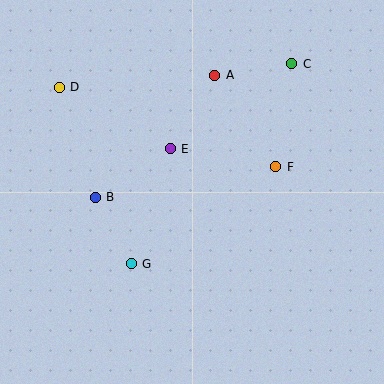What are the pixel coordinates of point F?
Point F is at (276, 167).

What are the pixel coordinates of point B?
Point B is at (95, 197).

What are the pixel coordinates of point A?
Point A is at (215, 75).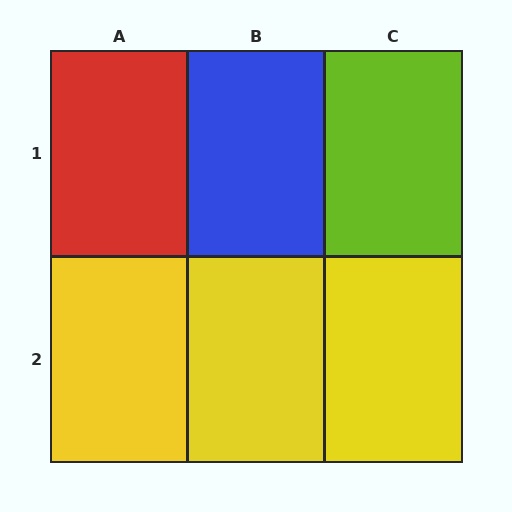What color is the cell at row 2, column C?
Yellow.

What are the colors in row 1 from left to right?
Red, blue, lime.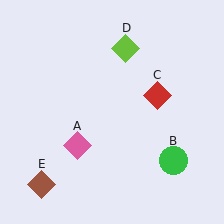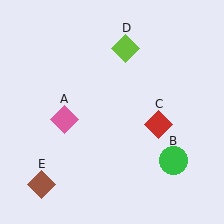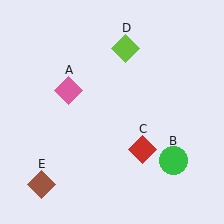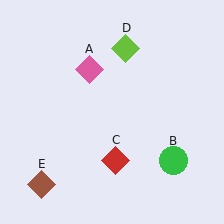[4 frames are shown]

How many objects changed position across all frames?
2 objects changed position: pink diamond (object A), red diamond (object C).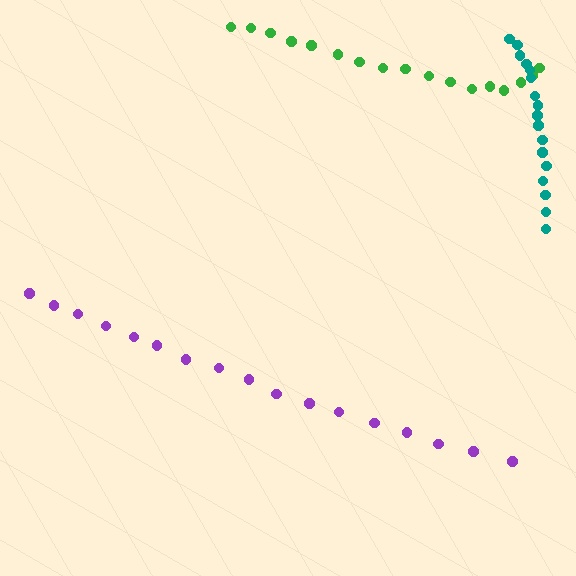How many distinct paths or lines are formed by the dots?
There are 3 distinct paths.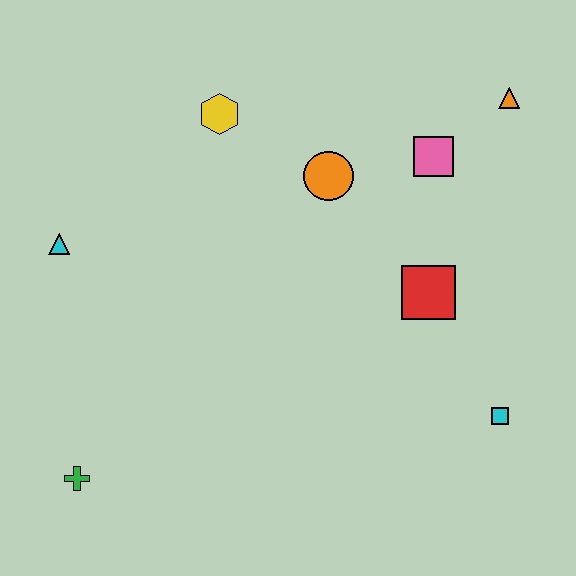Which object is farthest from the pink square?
The green cross is farthest from the pink square.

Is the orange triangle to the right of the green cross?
Yes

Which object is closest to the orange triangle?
The pink square is closest to the orange triangle.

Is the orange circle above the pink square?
No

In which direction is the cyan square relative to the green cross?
The cyan square is to the right of the green cross.